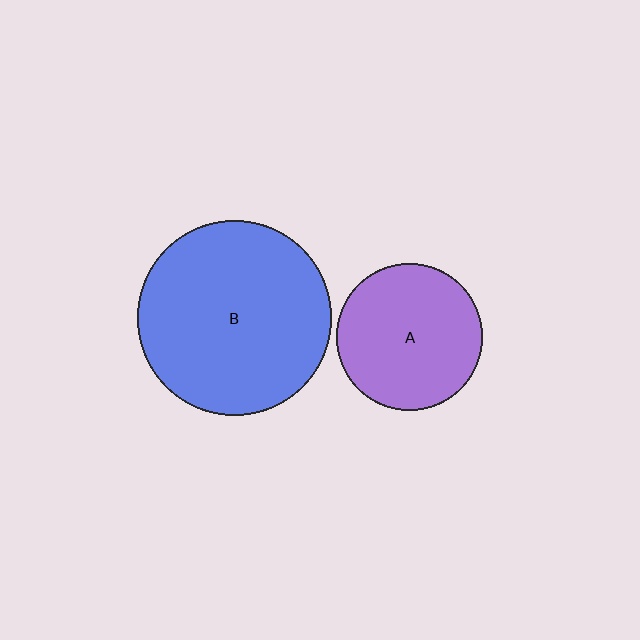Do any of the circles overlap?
No, none of the circles overlap.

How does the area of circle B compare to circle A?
Approximately 1.8 times.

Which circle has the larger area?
Circle B (blue).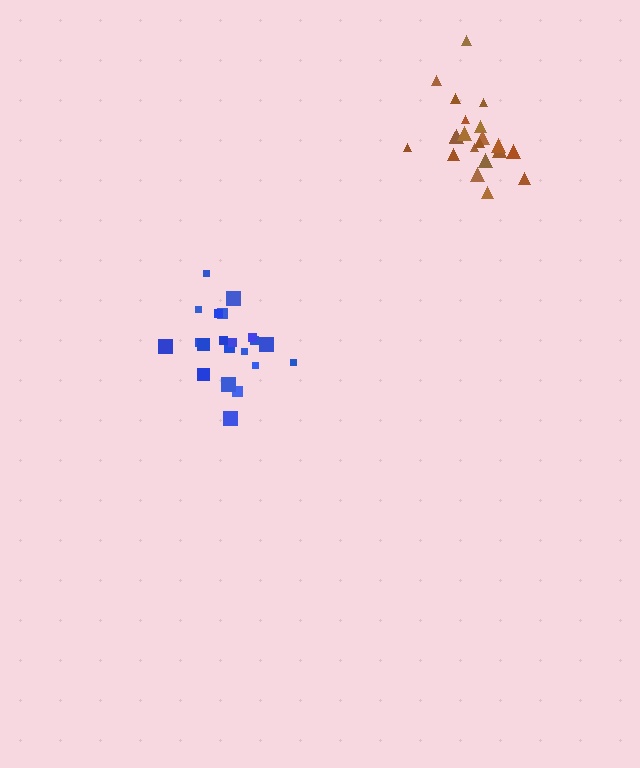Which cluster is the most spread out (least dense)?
Blue.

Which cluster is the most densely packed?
Brown.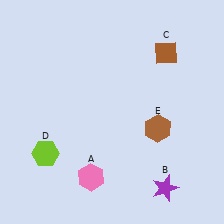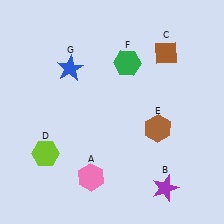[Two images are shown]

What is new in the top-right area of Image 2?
A green hexagon (F) was added in the top-right area of Image 2.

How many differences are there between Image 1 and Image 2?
There are 2 differences between the two images.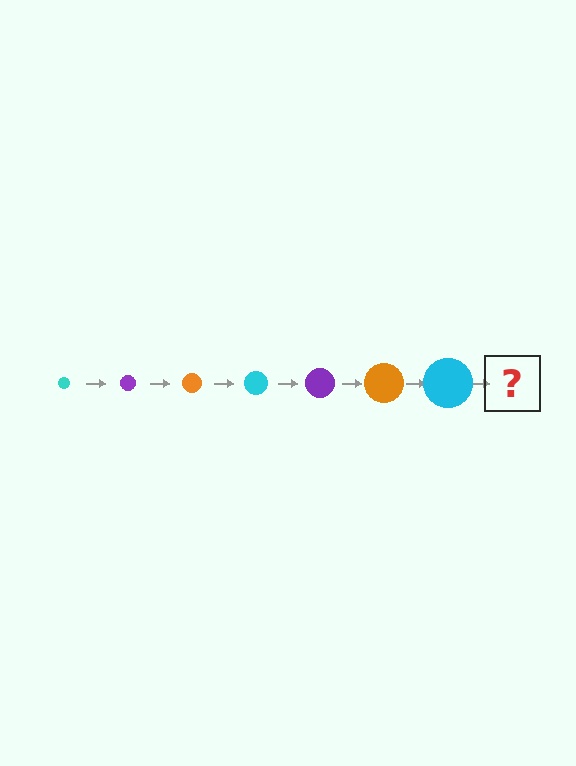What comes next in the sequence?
The next element should be a purple circle, larger than the previous one.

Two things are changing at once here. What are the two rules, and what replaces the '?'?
The two rules are that the circle grows larger each step and the color cycles through cyan, purple, and orange. The '?' should be a purple circle, larger than the previous one.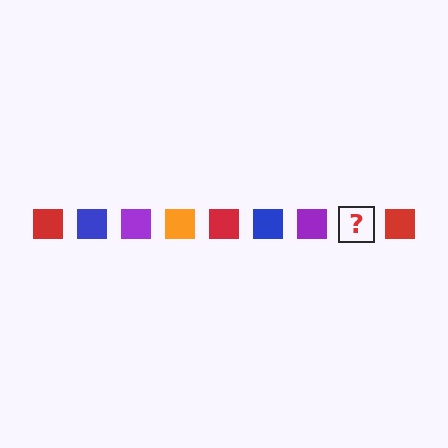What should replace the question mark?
The question mark should be replaced with an orange square.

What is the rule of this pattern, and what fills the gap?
The rule is that the pattern cycles through red, blue, purple, orange squares. The gap should be filled with an orange square.